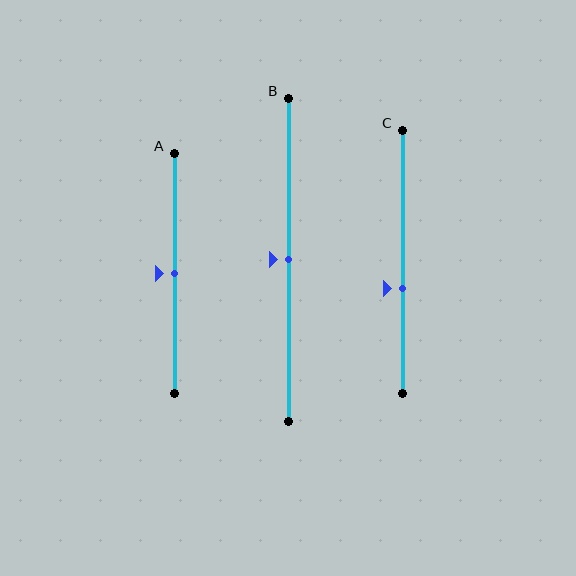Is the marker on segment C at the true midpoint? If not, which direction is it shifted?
No, the marker on segment C is shifted downward by about 10% of the segment length.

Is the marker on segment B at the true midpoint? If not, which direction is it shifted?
Yes, the marker on segment B is at the true midpoint.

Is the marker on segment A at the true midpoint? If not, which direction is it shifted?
Yes, the marker on segment A is at the true midpoint.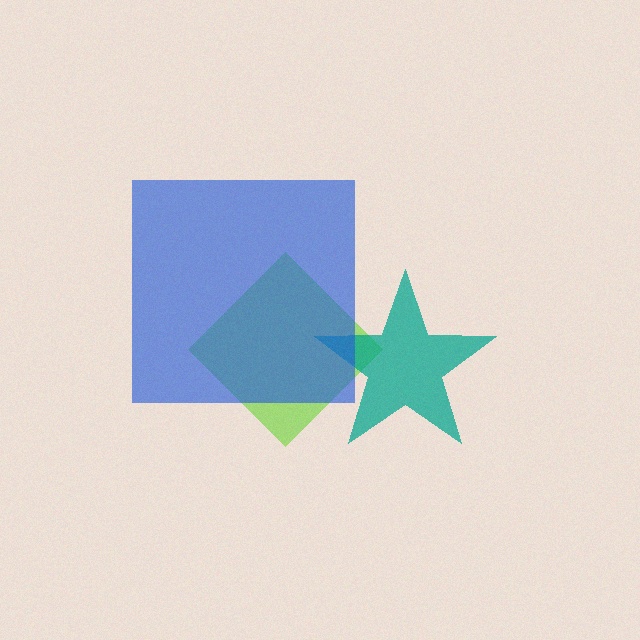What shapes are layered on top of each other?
The layered shapes are: a lime diamond, a teal star, a blue square.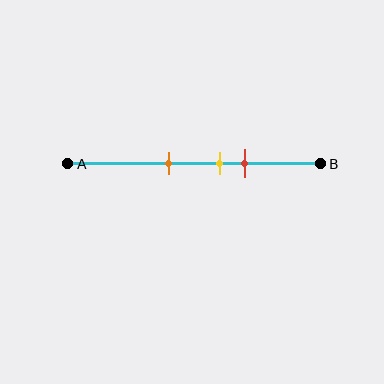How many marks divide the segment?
There are 3 marks dividing the segment.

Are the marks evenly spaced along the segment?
Yes, the marks are approximately evenly spaced.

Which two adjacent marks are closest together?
The yellow and red marks are the closest adjacent pair.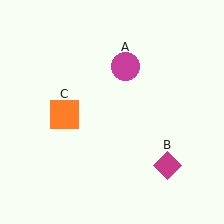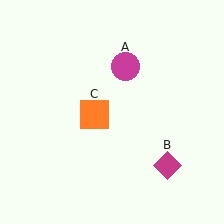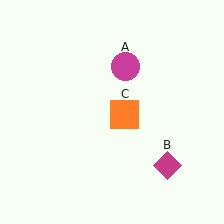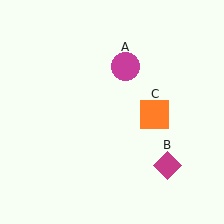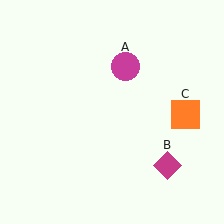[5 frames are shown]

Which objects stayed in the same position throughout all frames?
Magenta circle (object A) and magenta diamond (object B) remained stationary.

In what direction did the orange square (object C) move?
The orange square (object C) moved right.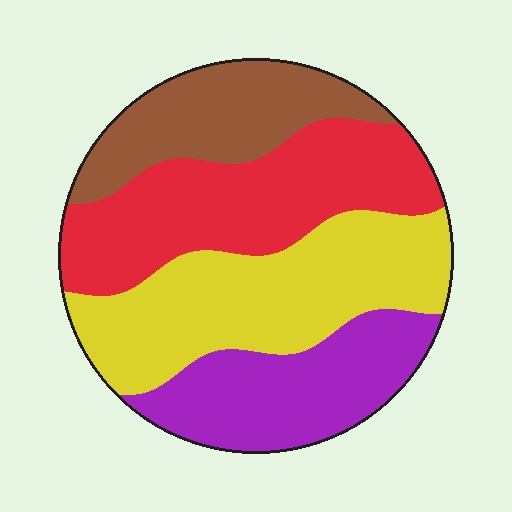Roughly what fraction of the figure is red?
Red covers around 30% of the figure.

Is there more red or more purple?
Red.